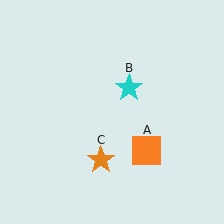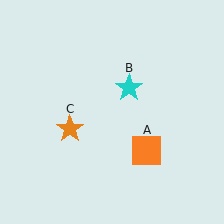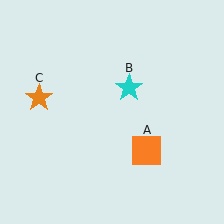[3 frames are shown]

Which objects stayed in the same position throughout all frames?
Orange square (object A) and cyan star (object B) remained stationary.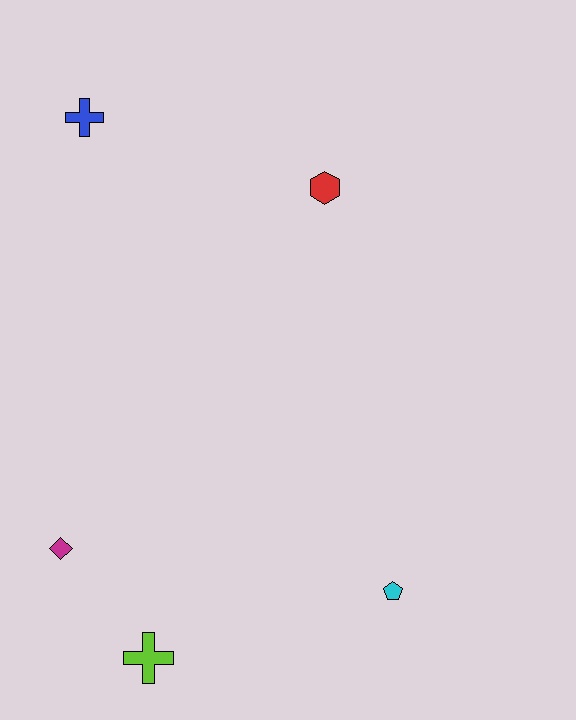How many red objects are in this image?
There is 1 red object.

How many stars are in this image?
There are no stars.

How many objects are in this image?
There are 5 objects.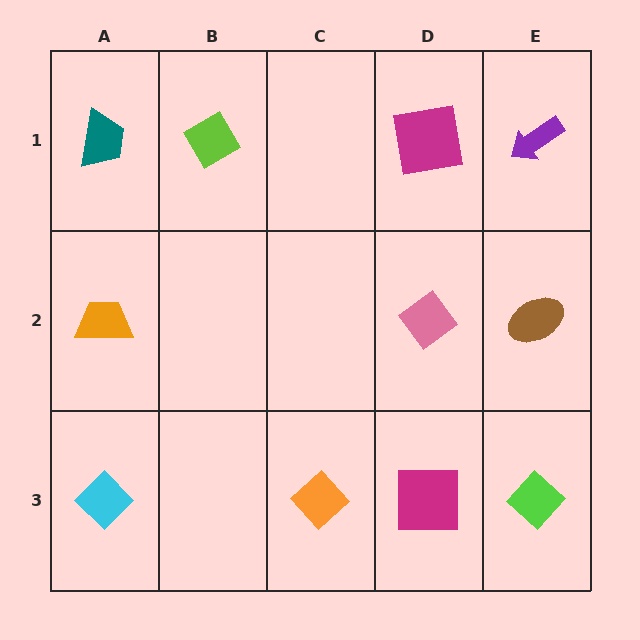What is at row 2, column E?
A brown ellipse.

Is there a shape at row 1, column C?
No, that cell is empty.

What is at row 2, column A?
An orange trapezoid.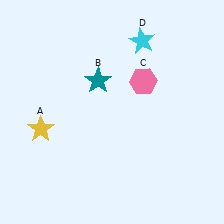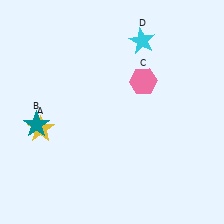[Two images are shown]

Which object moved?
The teal star (B) moved left.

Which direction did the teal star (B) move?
The teal star (B) moved left.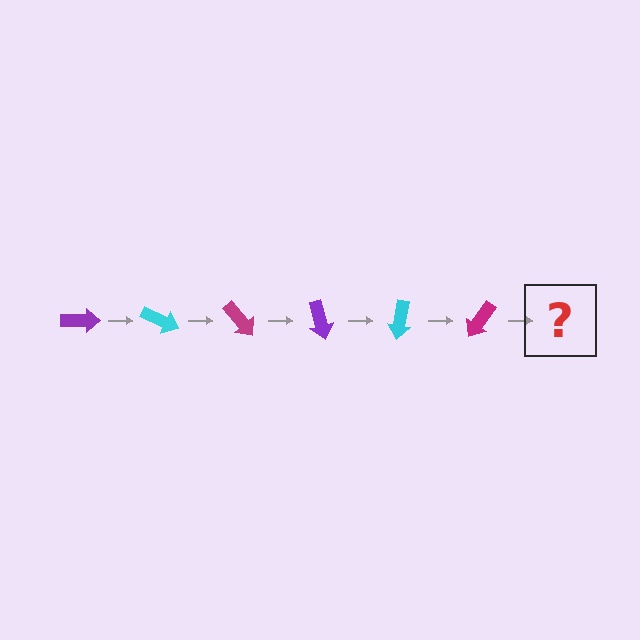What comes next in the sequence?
The next element should be a purple arrow, rotated 150 degrees from the start.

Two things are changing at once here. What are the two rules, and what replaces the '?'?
The two rules are that it rotates 25 degrees each step and the color cycles through purple, cyan, and magenta. The '?' should be a purple arrow, rotated 150 degrees from the start.